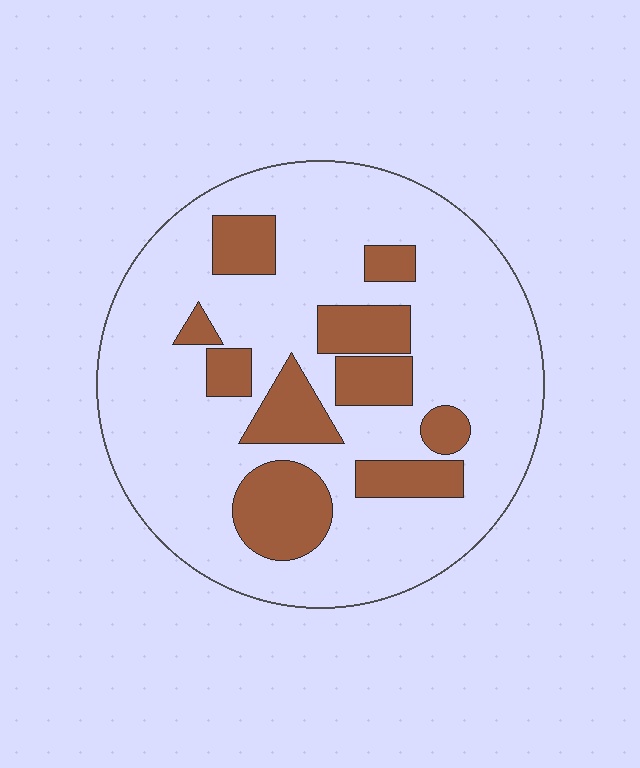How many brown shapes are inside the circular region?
10.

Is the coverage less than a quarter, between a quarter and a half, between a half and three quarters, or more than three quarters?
Less than a quarter.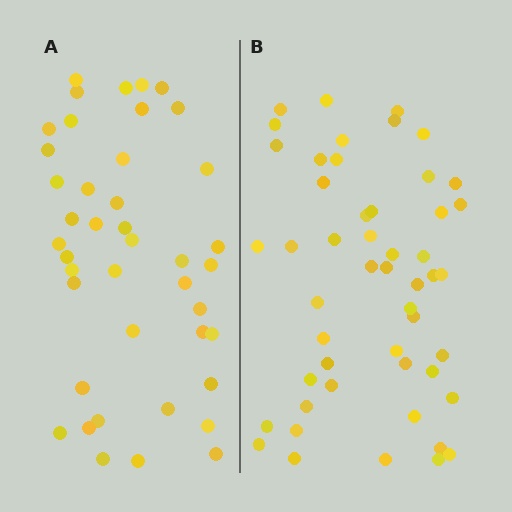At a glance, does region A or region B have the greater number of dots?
Region B (the right region) has more dots.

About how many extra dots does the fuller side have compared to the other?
Region B has roughly 8 or so more dots than region A.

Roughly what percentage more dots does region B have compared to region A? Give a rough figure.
About 20% more.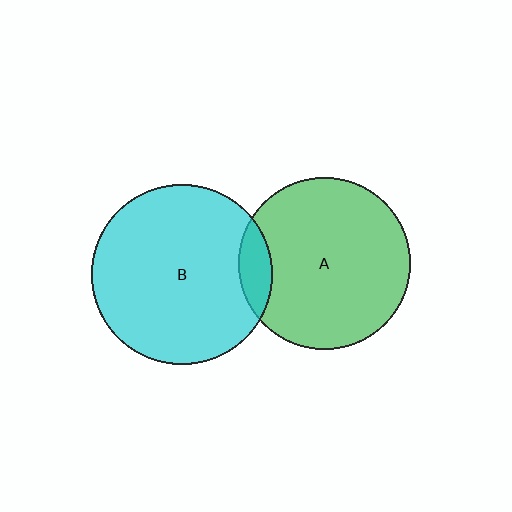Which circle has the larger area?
Circle B (cyan).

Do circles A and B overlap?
Yes.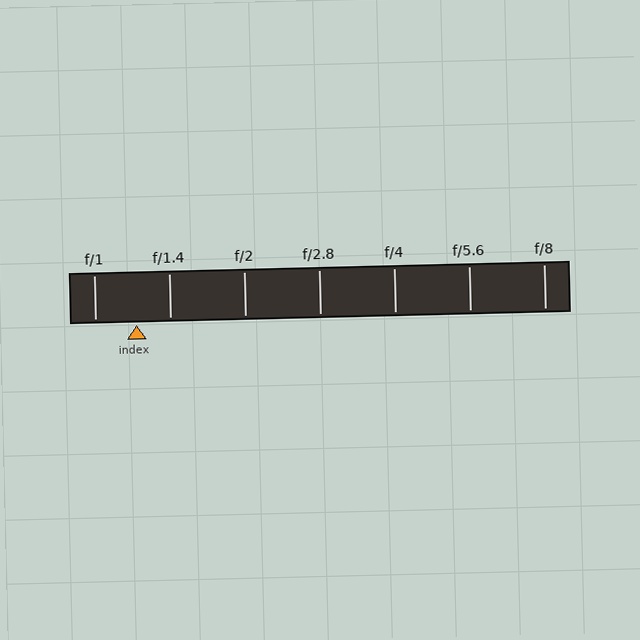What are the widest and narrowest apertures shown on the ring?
The widest aperture shown is f/1 and the narrowest is f/8.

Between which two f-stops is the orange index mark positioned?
The index mark is between f/1 and f/1.4.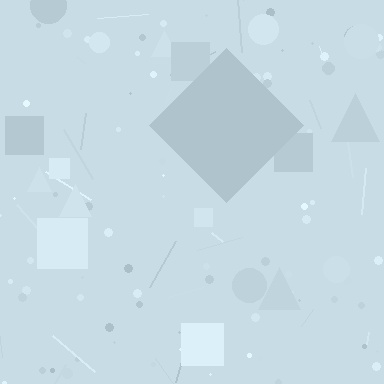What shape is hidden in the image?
A diamond is hidden in the image.